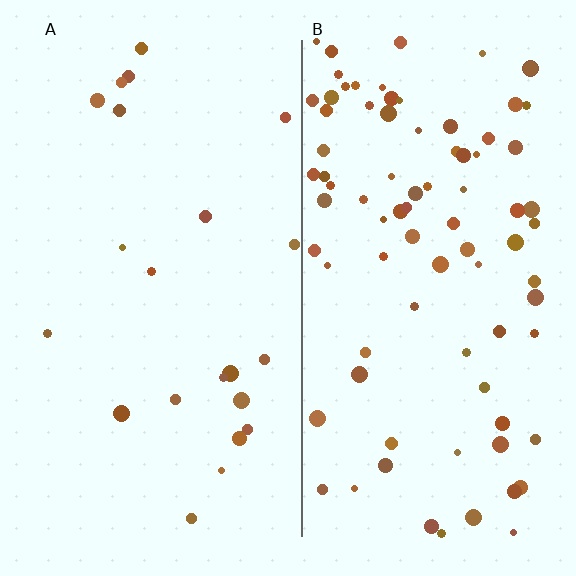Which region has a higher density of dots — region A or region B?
B (the right).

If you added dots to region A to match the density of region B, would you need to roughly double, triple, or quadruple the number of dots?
Approximately quadruple.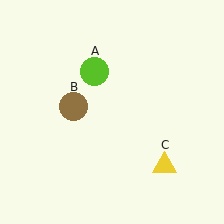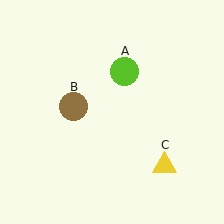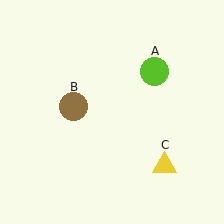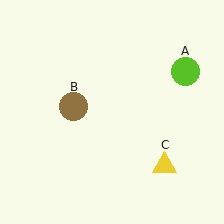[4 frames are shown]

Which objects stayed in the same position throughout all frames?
Brown circle (object B) and yellow triangle (object C) remained stationary.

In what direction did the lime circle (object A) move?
The lime circle (object A) moved right.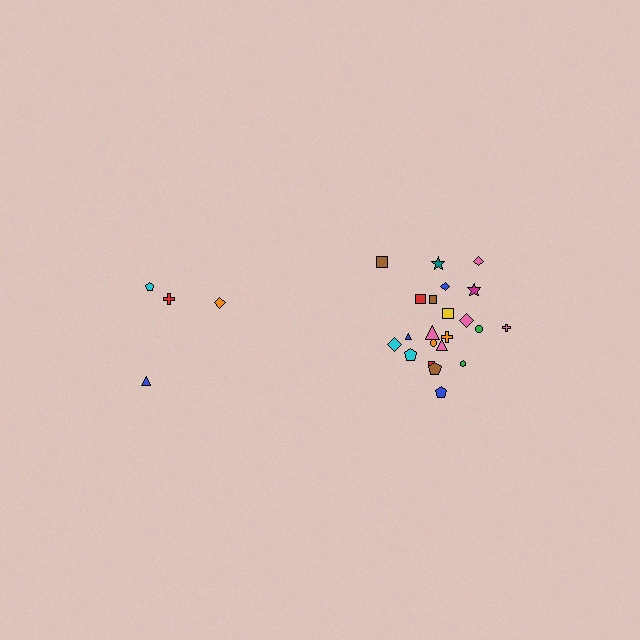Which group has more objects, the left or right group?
The right group.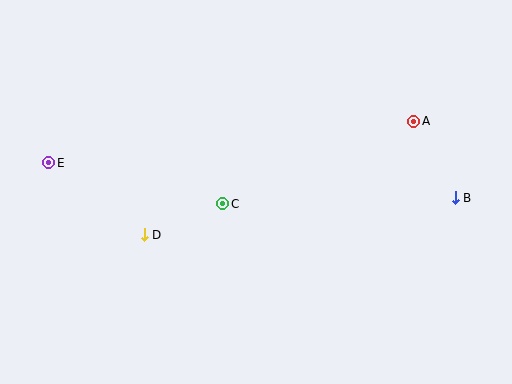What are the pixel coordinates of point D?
Point D is at (144, 235).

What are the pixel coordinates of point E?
Point E is at (49, 163).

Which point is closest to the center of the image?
Point C at (223, 204) is closest to the center.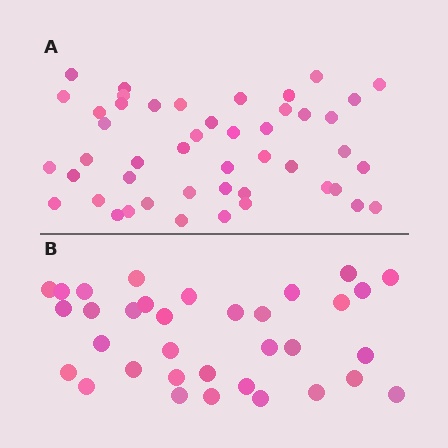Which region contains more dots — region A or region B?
Region A (the top region) has more dots.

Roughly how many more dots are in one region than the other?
Region A has approximately 15 more dots than region B.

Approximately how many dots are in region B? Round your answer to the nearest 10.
About 30 dots. (The exact count is 34, which rounds to 30.)